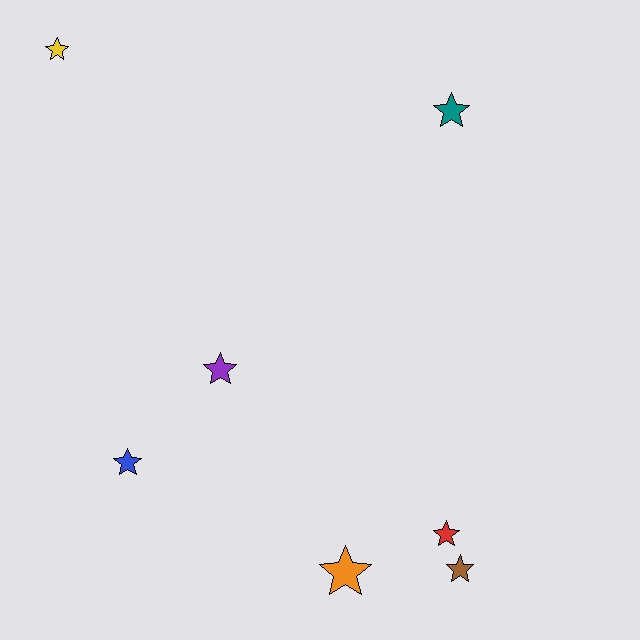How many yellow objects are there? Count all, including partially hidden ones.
There is 1 yellow object.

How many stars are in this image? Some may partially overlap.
There are 7 stars.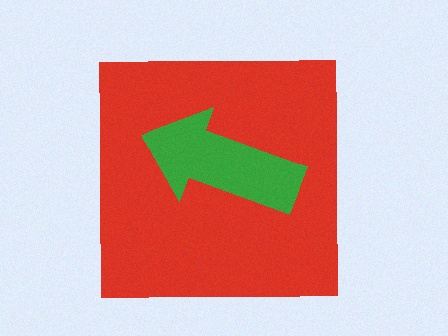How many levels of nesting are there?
2.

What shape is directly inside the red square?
The green arrow.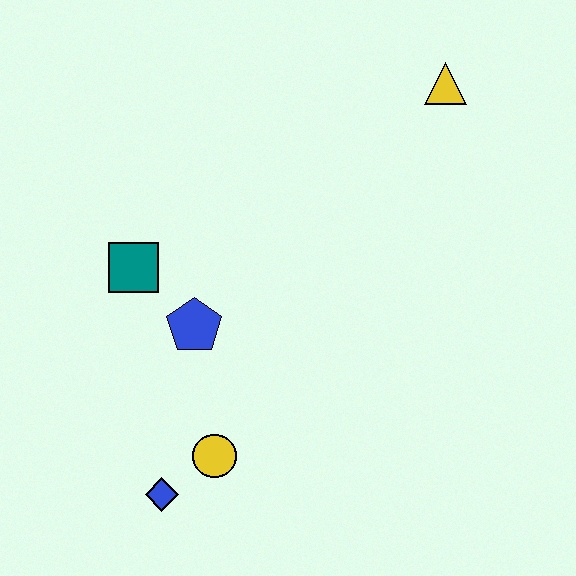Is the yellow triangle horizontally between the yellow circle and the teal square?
No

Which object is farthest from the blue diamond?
The yellow triangle is farthest from the blue diamond.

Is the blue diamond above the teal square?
No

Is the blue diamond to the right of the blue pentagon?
No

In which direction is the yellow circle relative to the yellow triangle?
The yellow circle is below the yellow triangle.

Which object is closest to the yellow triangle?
The blue pentagon is closest to the yellow triangle.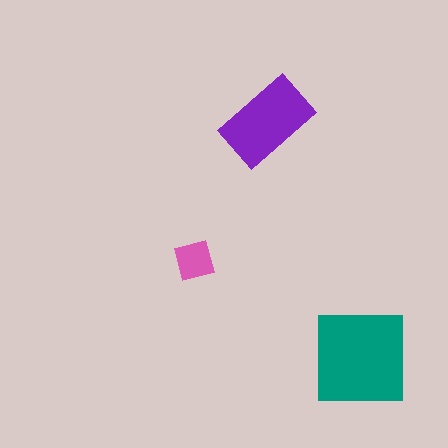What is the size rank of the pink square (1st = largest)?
3rd.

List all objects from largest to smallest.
The teal square, the purple rectangle, the pink square.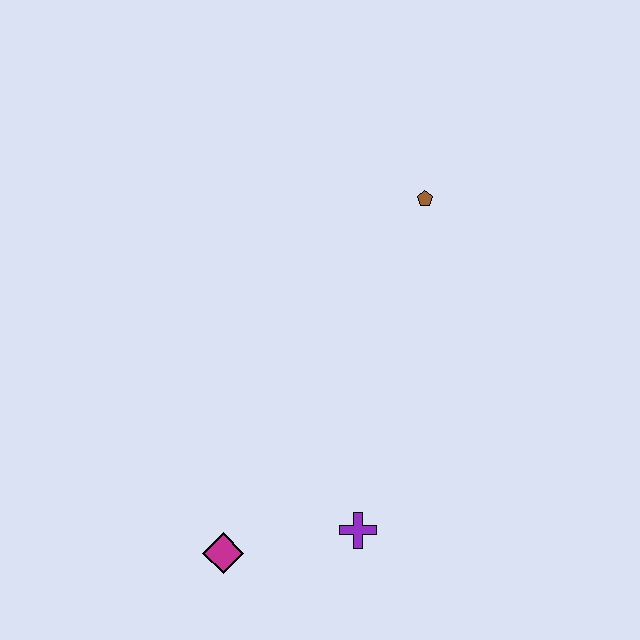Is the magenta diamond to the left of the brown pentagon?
Yes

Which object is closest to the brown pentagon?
The purple cross is closest to the brown pentagon.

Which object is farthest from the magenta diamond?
The brown pentagon is farthest from the magenta diamond.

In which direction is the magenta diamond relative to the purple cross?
The magenta diamond is to the left of the purple cross.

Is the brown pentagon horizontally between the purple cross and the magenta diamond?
No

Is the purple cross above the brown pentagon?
No